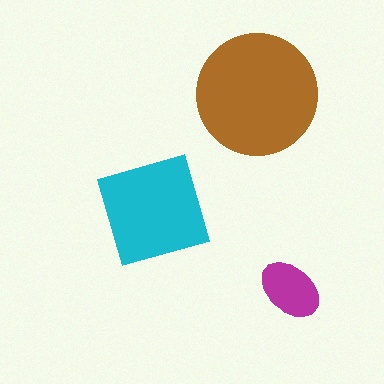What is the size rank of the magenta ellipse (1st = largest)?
3rd.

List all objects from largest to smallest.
The brown circle, the cyan square, the magenta ellipse.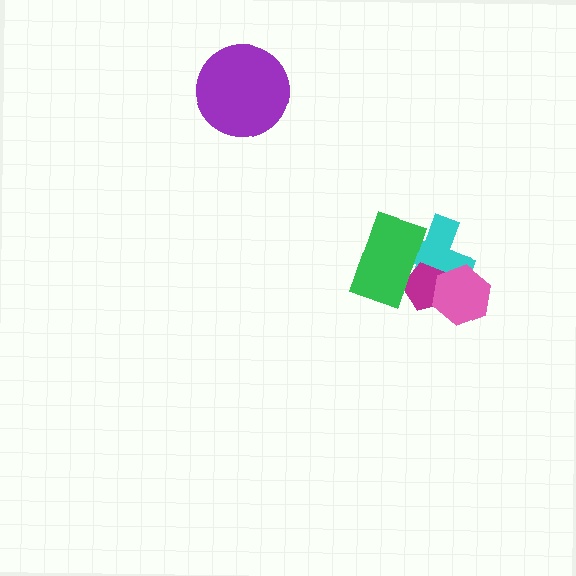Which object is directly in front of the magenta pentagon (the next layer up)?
The green rectangle is directly in front of the magenta pentagon.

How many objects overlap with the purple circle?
0 objects overlap with the purple circle.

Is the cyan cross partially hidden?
Yes, it is partially covered by another shape.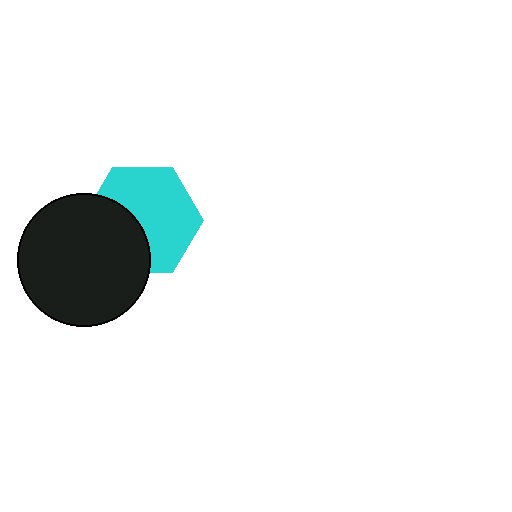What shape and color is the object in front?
The object in front is a black circle.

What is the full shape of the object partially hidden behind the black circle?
The partially hidden object is a cyan hexagon.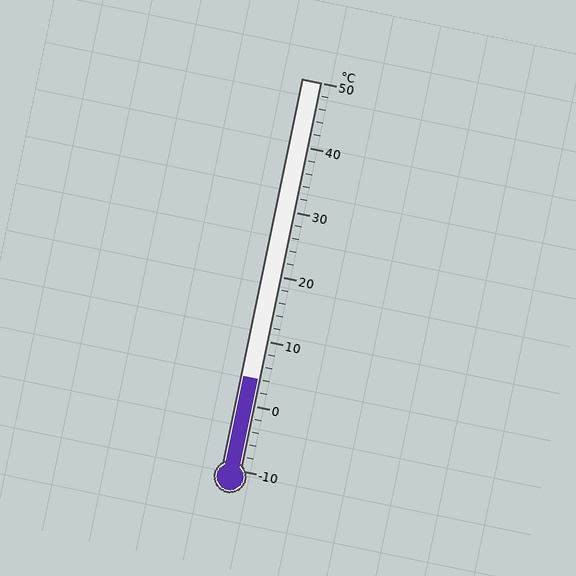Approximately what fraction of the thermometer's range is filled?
The thermometer is filled to approximately 25% of its range.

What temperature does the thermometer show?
The thermometer shows approximately 4°C.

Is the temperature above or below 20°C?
The temperature is below 20°C.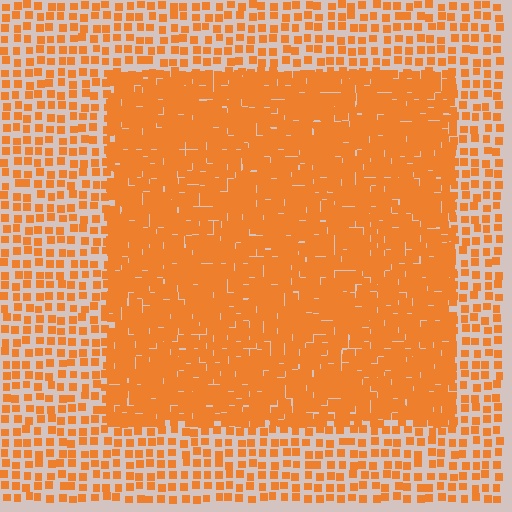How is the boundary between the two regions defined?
The boundary is defined by a change in element density (approximately 2.5x ratio). All elements are the same color, size, and shape.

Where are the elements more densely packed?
The elements are more densely packed inside the rectangle boundary.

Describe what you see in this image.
The image contains small orange elements arranged at two different densities. A rectangle-shaped region is visible where the elements are more densely packed than the surrounding area.